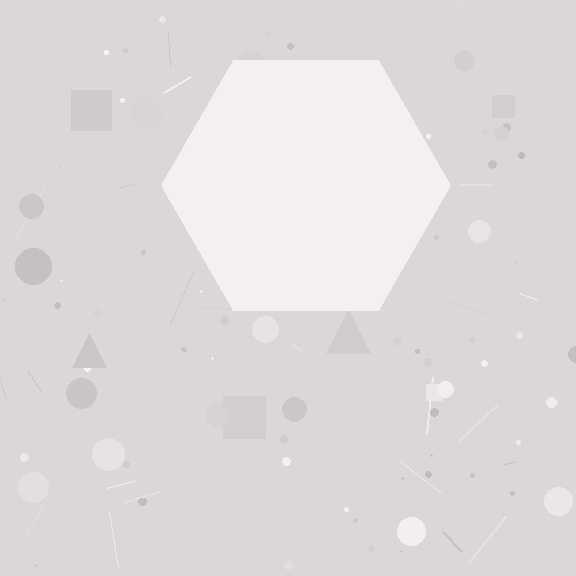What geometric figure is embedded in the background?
A hexagon is embedded in the background.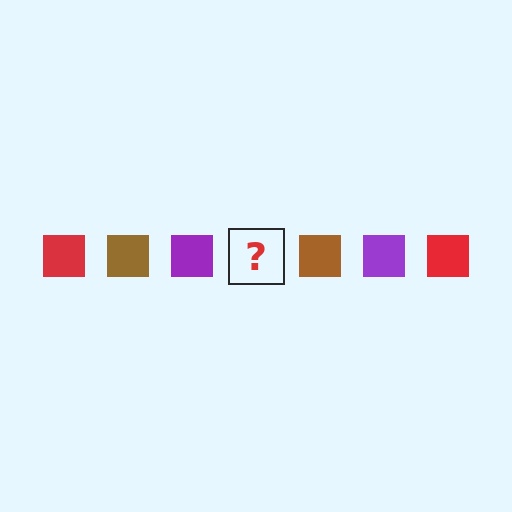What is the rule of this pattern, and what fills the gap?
The rule is that the pattern cycles through red, brown, purple squares. The gap should be filled with a red square.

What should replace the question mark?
The question mark should be replaced with a red square.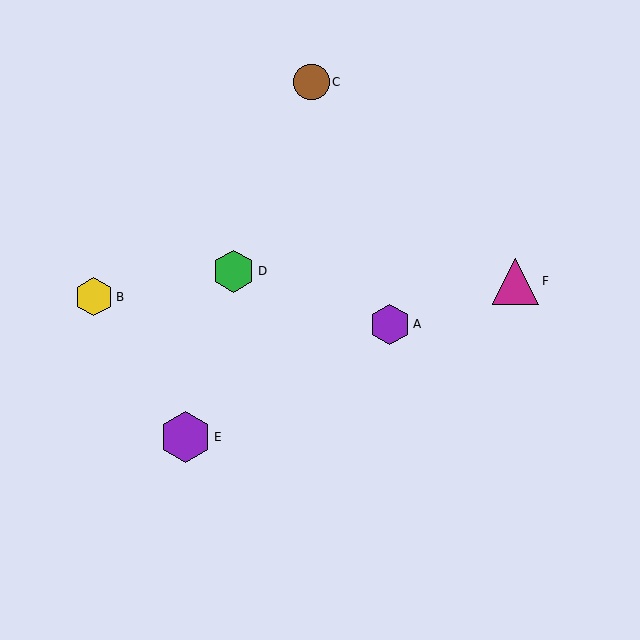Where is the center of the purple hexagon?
The center of the purple hexagon is at (390, 324).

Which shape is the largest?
The purple hexagon (labeled E) is the largest.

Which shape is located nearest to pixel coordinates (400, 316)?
The purple hexagon (labeled A) at (390, 324) is nearest to that location.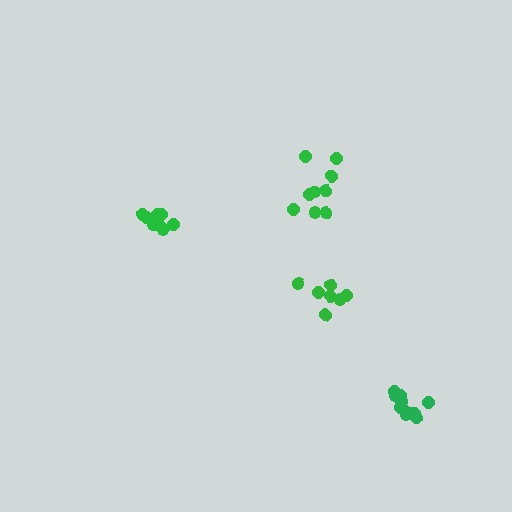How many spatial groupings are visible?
There are 4 spatial groupings.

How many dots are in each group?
Group 1: 8 dots, Group 2: 7 dots, Group 3: 11 dots, Group 4: 9 dots (35 total).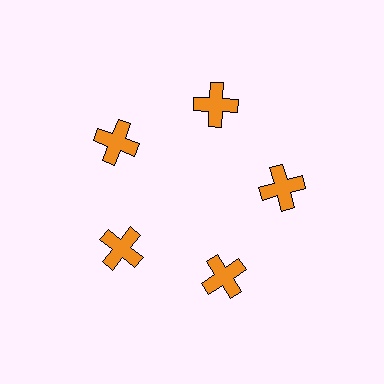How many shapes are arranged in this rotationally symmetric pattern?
There are 5 shapes, arranged in 5 groups of 1.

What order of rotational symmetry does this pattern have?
This pattern has 5-fold rotational symmetry.